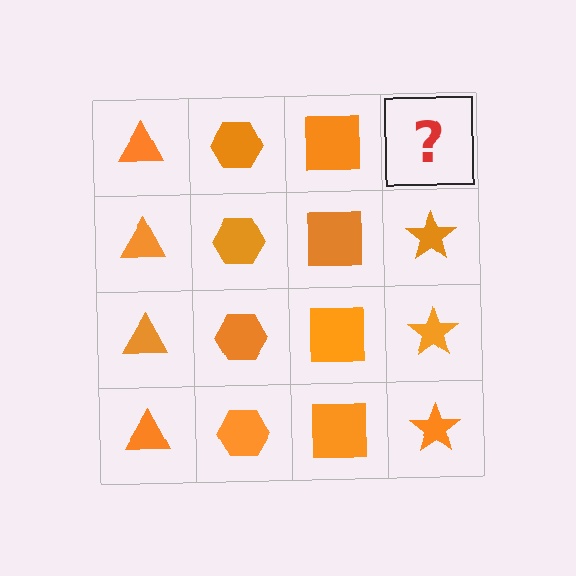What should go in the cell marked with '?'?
The missing cell should contain an orange star.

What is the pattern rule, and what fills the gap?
The rule is that each column has a consistent shape. The gap should be filled with an orange star.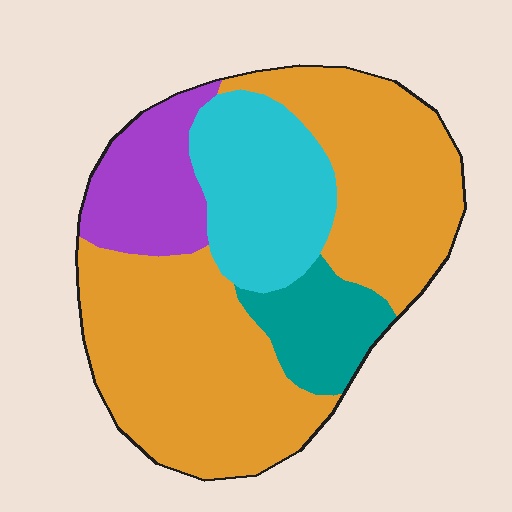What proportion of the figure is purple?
Purple covers roughly 15% of the figure.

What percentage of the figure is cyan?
Cyan takes up about one fifth (1/5) of the figure.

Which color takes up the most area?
Orange, at roughly 60%.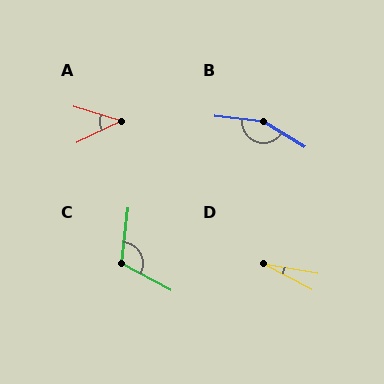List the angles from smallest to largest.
D (17°), A (43°), C (112°), B (154°).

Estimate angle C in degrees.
Approximately 112 degrees.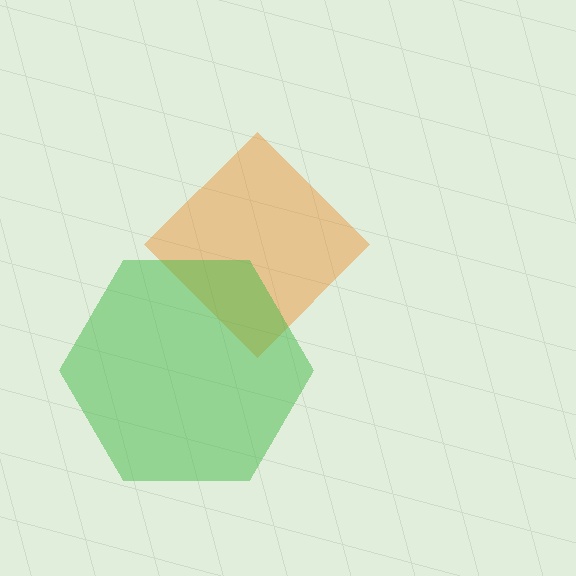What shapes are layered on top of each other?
The layered shapes are: an orange diamond, a green hexagon.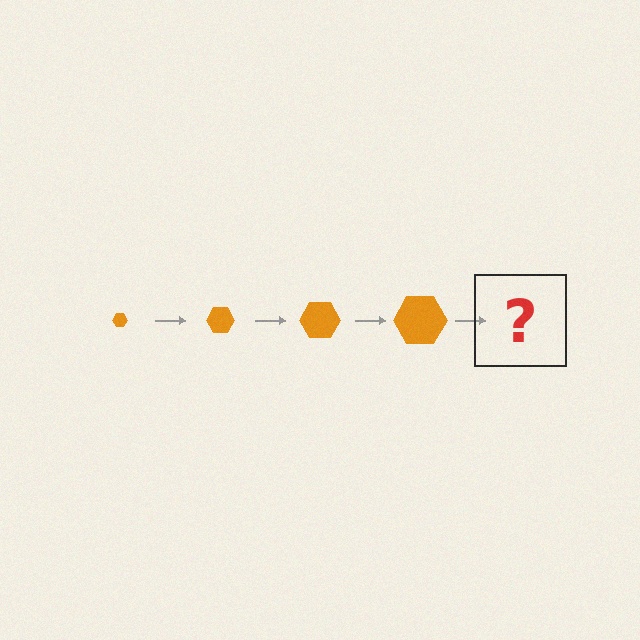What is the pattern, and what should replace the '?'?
The pattern is that the hexagon gets progressively larger each step. The '?' should be an orange hexagon, larger than the previous one.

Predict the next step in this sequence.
The next step is an orange hexagon, larger than the previous one.